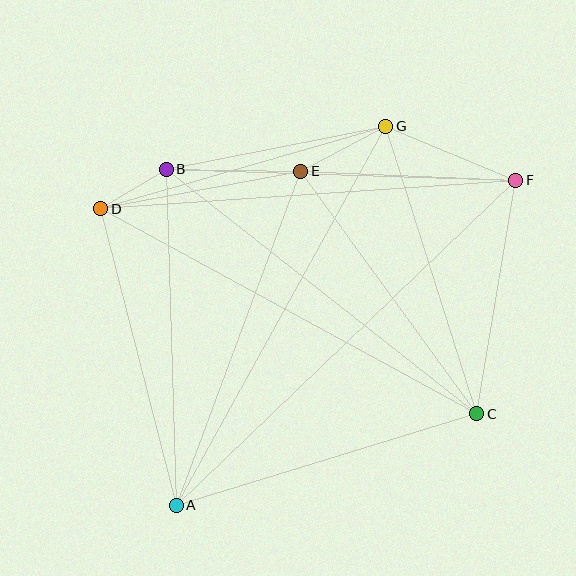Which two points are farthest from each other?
Points A and F are farthest from each other.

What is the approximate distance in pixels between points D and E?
The distance between D and E is approximately 204 pixels.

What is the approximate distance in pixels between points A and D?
The distance between A and D is approximately 306 pixels.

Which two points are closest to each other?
Points B and D are closest to each other.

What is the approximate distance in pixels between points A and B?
The distance between A and B is approximately 336 pixels.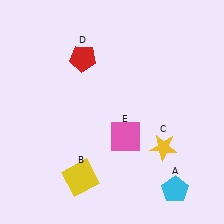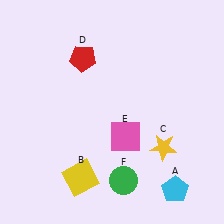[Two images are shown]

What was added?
A green circle (F) was added in Image 2.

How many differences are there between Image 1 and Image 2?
There is 1 difference between the two images.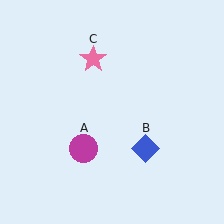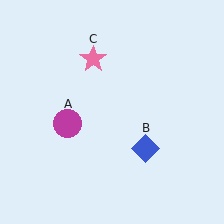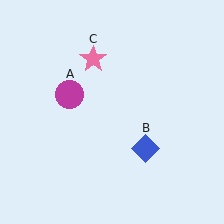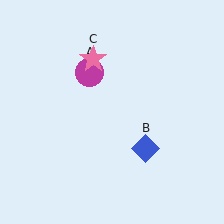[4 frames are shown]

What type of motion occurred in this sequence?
The magenta circle (object A) rotated clockwise around the center of the scene.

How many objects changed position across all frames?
1 object changed position: magenta circle (object A).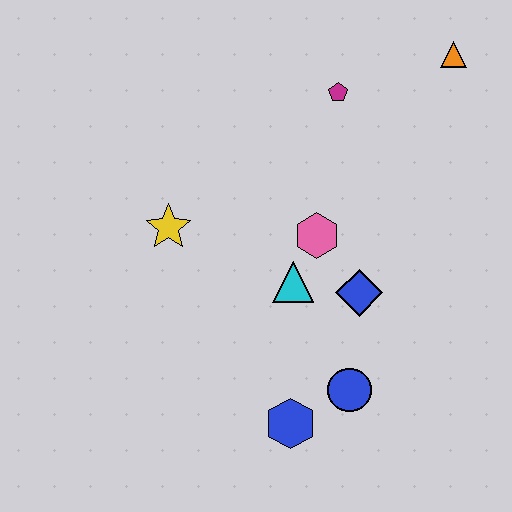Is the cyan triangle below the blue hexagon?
No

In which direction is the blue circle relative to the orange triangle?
The blue circle is below the orange triangle.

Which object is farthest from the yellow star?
The orange triangle is farthest from the yellow star.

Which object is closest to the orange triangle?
The magenta pentagon is closest to the orange triangle.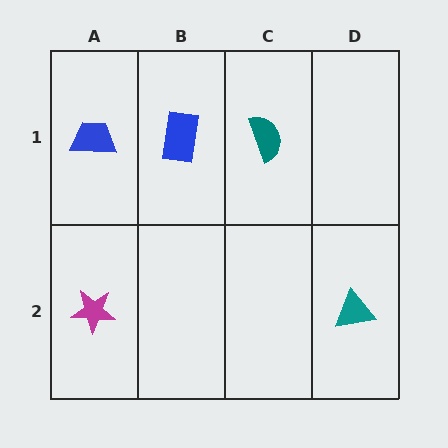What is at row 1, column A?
A blue trapezoid.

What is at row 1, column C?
A teal semicircle.